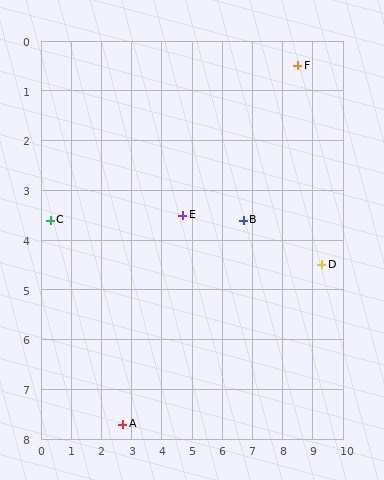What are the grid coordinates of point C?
Point C is at approximately (0.3, 3.6).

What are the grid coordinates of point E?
Point E is at approximately (4.7, 3.5).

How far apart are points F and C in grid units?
Points F and C are about 8.8 grid units apart.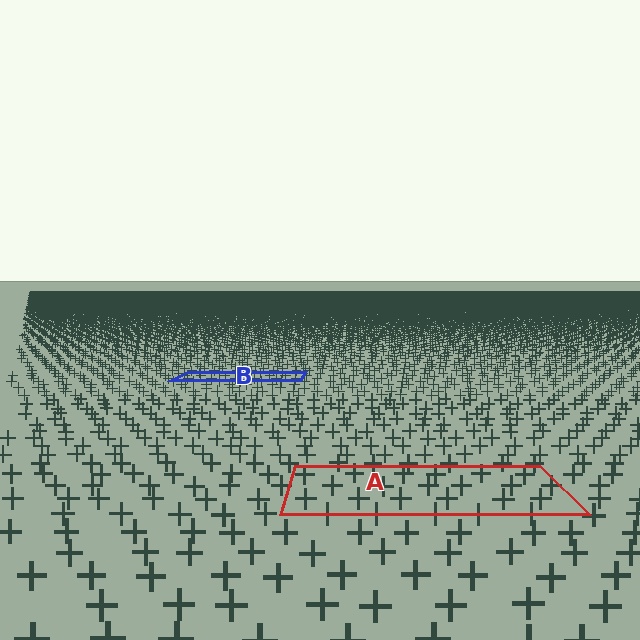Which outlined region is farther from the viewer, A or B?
Region B is farther from the viewer — the texture elements inside it appear smaller and more densely packed.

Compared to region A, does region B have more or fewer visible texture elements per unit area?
Region B has more texture elements per unit area — they are packed more densely because it is farther away.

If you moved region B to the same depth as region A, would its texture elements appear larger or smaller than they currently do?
They would appear larger. At a closer depth, the same texture elements are projected at a bigger on-screen size.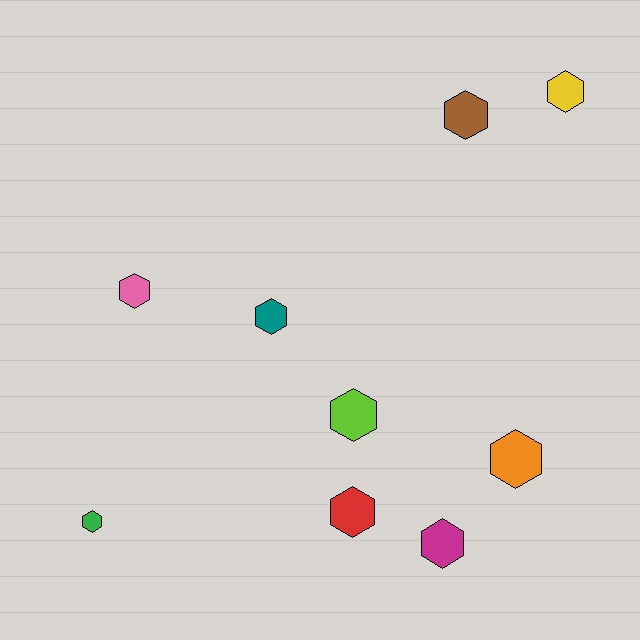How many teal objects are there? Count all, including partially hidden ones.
There is 1 teal object.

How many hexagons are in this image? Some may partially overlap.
There are 9 hexagons.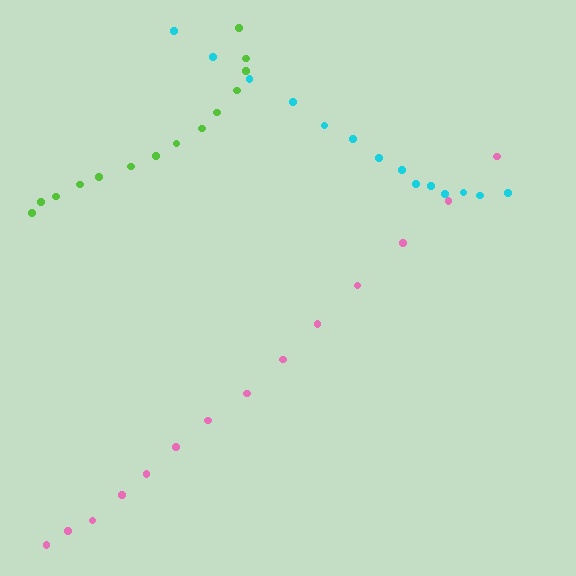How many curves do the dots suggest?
There are 3 distinct paths.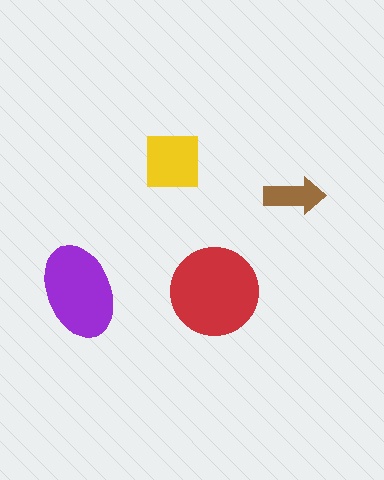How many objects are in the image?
There are 4 objects in the image.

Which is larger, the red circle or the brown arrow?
The red circle.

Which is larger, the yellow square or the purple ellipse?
The purple ellipse.